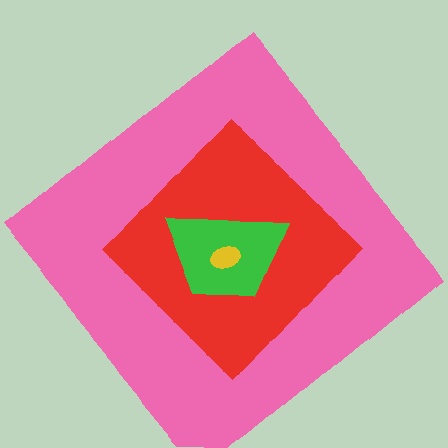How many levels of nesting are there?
4.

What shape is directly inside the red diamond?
The green trapezoid.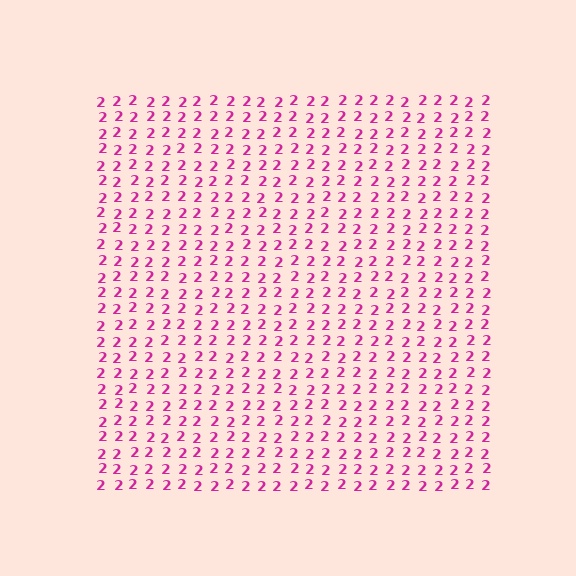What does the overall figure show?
The overall figure shows a square.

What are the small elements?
The small elements are digit 2's.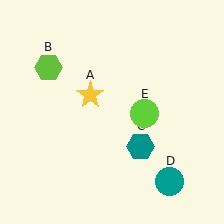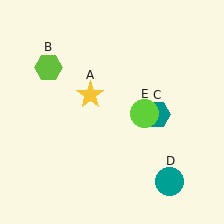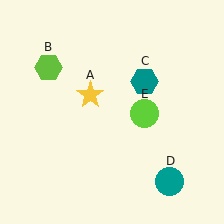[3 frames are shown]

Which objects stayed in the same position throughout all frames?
Yellow star (object A) and lime hexagon (object B) and teal circle (object D) and lime circle (object E) remained stationary.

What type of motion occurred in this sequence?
The teal hexagon (object C) rotated counterclockwise around the center of the scene.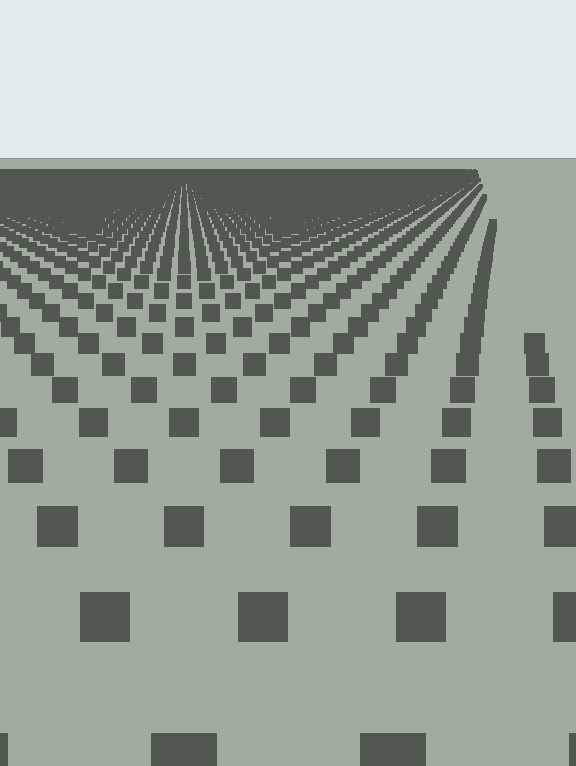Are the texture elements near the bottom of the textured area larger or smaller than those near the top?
Larger. Near the bottom, elements are closer to the viewer and appear at a bigger on-screen size.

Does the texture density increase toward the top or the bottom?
Density increases toward the top.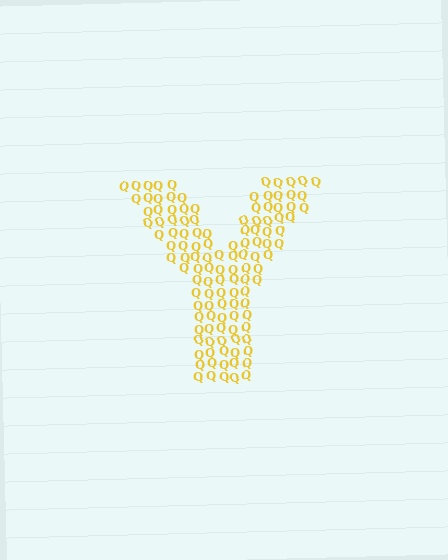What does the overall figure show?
The overall figure shows the letter Y.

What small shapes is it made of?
It is made of small letter Q's.